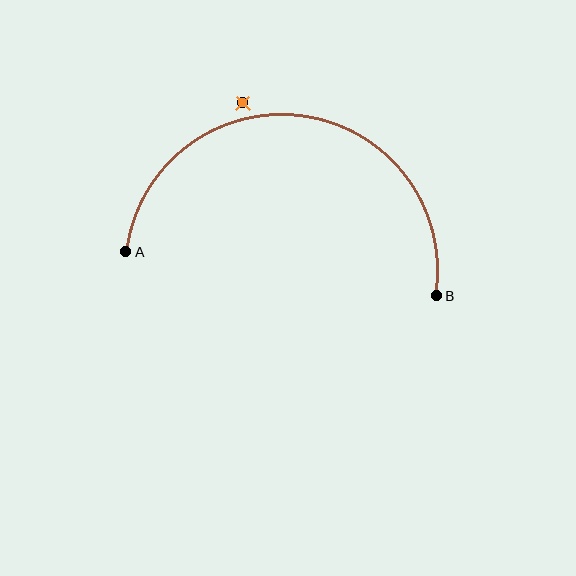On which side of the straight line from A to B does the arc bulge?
The arc bulges above the straight line connecting A and B.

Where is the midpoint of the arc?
The arc midpoint is the point on the curve farthest from the straight line joining A and B. It sits above that line.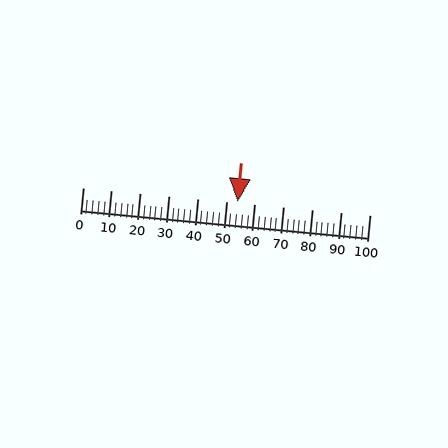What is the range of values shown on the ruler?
The ruler shows values from 0 to 100.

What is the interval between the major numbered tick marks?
The major tick marks are spaced 10 units apart.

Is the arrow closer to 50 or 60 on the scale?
The arrow is closer to 50.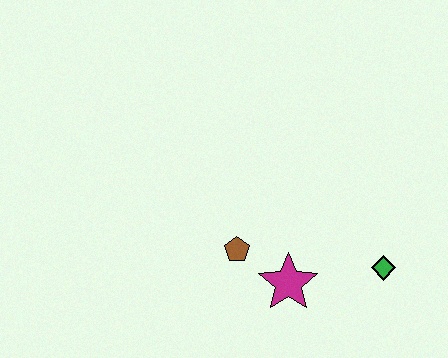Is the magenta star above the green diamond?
No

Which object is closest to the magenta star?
The brown pentagon is closest to the magenta star.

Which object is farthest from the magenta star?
The green diamond is farthest from the magenta star.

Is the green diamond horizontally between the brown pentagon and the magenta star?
No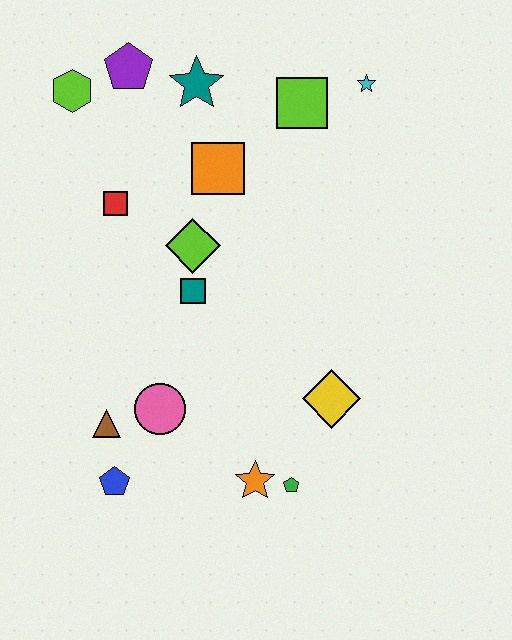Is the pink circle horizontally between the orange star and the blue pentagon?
Yes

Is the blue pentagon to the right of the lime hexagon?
Yes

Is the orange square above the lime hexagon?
No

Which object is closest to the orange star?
The green pentagon is closest to the orange star.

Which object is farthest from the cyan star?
The blue pentagon is farthest from the cyan star.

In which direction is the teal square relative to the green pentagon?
The teal square is above the green pentagon.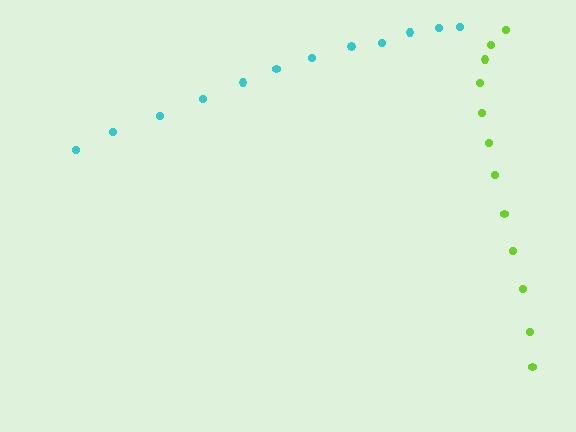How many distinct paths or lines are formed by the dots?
There are 2 distinct paths.